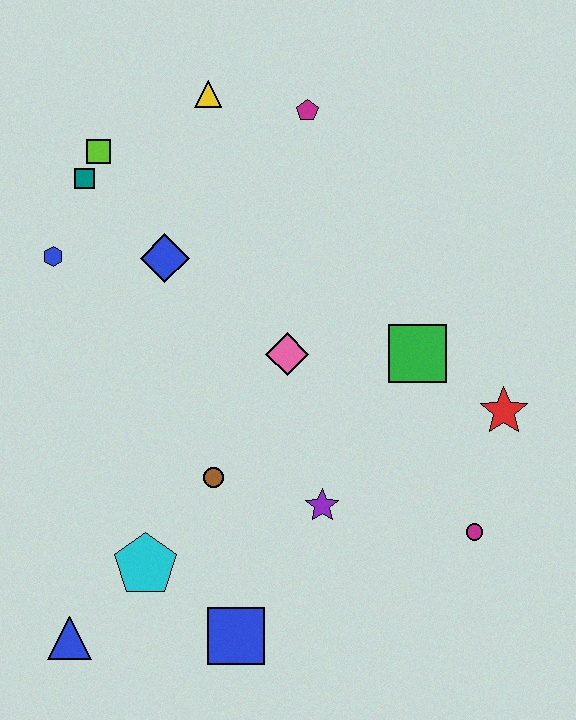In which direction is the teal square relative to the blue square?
The teal square is above the blue square.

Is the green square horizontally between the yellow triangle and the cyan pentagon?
No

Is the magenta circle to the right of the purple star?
Yes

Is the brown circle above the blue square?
Yes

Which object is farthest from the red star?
The blue triangle is farthest from the red star.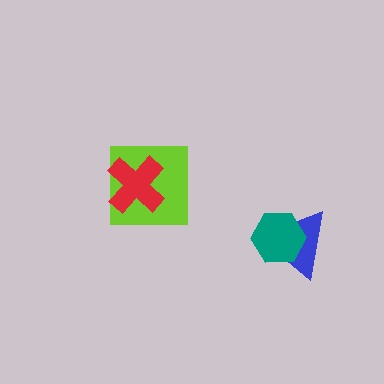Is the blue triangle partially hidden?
Yes, it is partially covered by another shape.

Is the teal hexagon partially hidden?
No, no other shape covers it.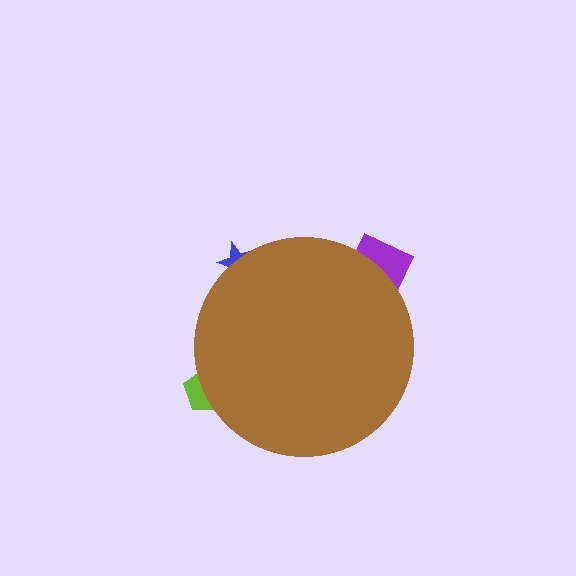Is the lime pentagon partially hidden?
Yes, the lime pentagon is partially hidden behind the brown circle.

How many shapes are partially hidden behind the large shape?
3 shapes are partially hidden.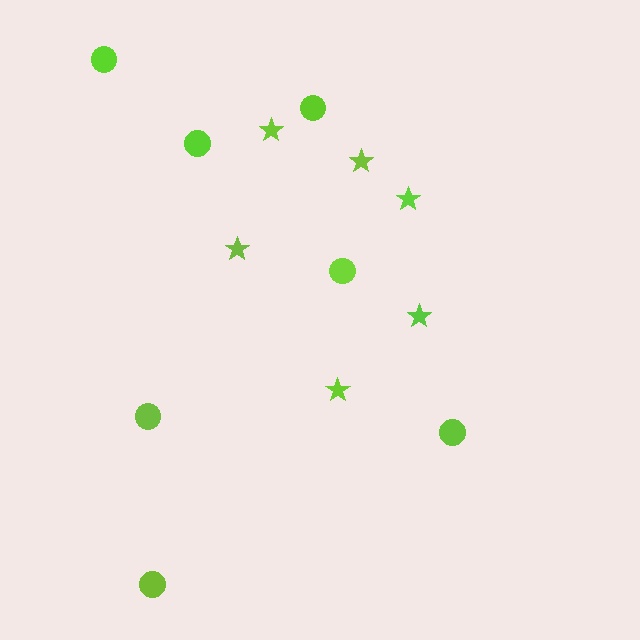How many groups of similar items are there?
There are 2 groups: one group of circles (7) and one group of stars (6).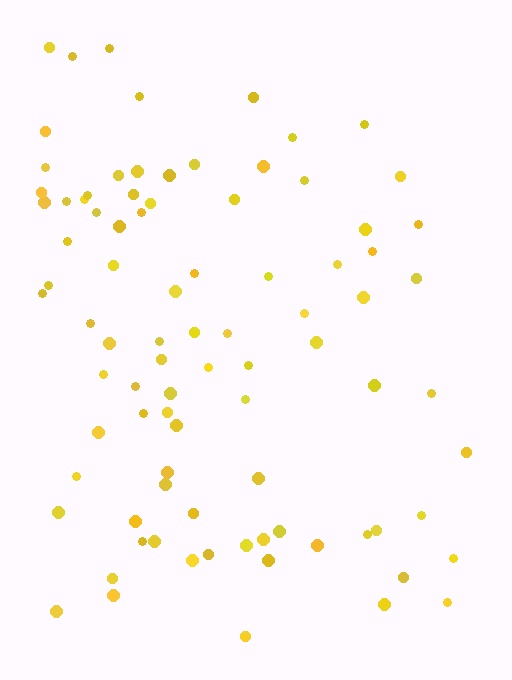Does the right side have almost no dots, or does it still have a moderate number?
Still a moderate number, just noticeably fewer than the left.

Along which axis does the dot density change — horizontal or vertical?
Horizontal.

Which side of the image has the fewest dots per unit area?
The right.